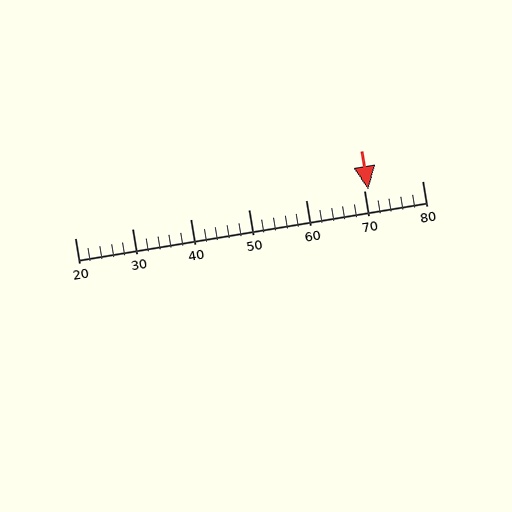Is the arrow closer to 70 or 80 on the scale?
The arrow is closer to 70.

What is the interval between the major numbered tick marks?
The major tick marks are spaced 10 units apart.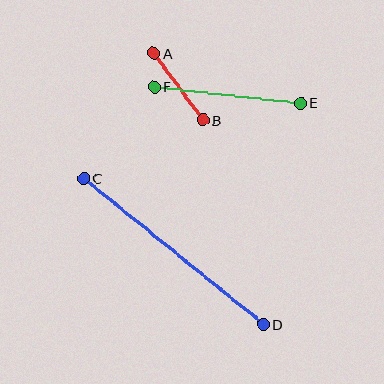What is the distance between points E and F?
The distance is approximately 148 pixels.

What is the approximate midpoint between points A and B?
The midpoint is at approximately (178, 87) pixels.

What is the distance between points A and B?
The distance is approximately 83 pixels.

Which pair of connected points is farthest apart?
Points C and D are farthest apart.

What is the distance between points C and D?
The distance is approximately 231 pixels.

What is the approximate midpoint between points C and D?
The midpoint is at approximately (174, 251) pixels.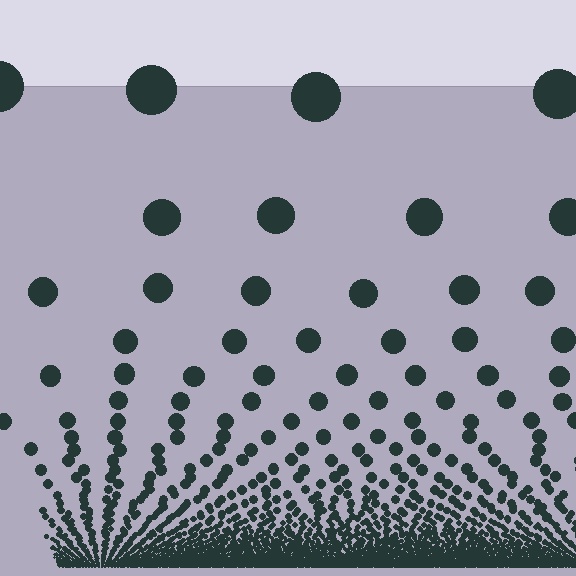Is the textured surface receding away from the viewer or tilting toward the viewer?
The surface appears to tilt toward the viewer. Texture elements get larger and sparser toward the top.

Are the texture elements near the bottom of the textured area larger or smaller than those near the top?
Smaller. The gradient is inverted — elements near the bottom are smaller and denser.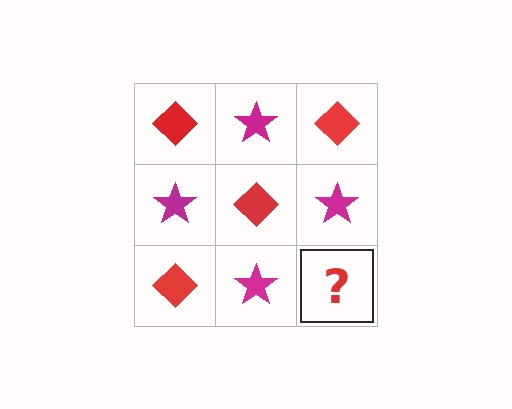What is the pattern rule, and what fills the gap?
The rule is that it alternates red diamond and magenta star in a checkerboard pattern. The gap should be filled with a red diamond.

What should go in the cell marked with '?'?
The missing cell should contain a red diamond.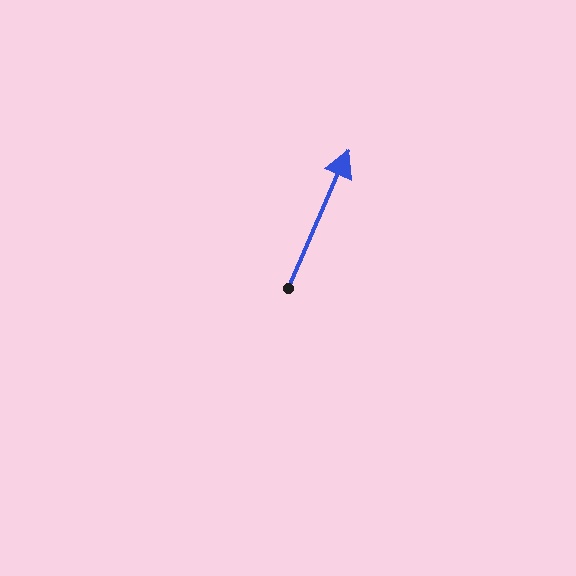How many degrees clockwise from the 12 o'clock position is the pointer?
Approximately 24 degrees.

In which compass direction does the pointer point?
Northeast.